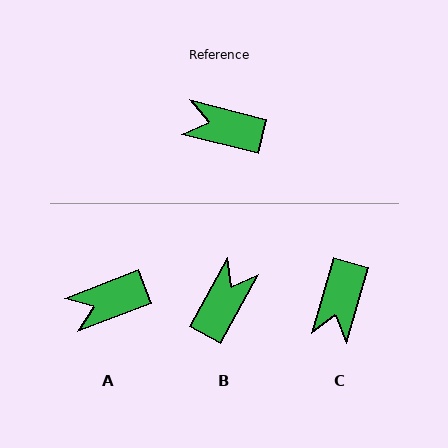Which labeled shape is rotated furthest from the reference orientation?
B, about 105 degrees away.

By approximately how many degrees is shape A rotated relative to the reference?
Approximately 35 degrees counter-clockwise.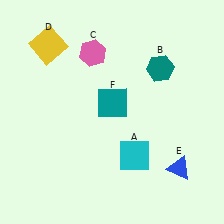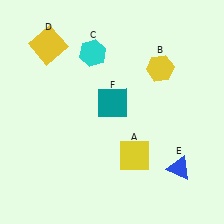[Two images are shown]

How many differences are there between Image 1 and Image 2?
There are 3 differences between the two images.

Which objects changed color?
A changed from cyan to yellow. B changed from teal to yellow. C changed from pink to cyan.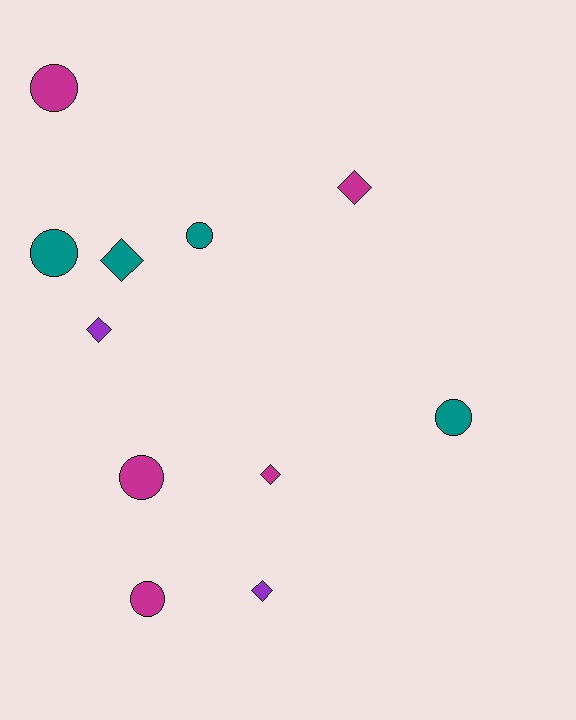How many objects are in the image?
There are 11 objects.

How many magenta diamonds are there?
There are 2 magenta diamonds.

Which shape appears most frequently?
Circle, with 6 objects.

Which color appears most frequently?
Magenta, with 5 objects.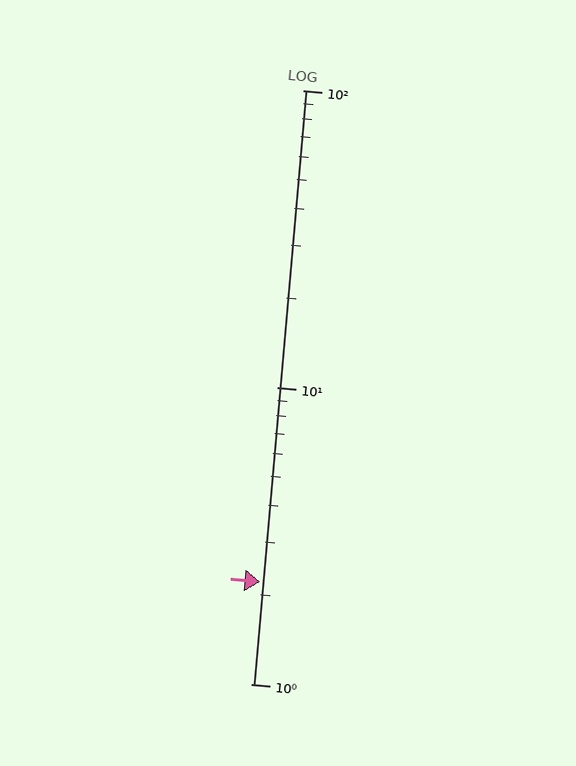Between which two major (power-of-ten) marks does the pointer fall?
The pointer is between 1 and 10.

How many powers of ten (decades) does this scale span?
The scale spans 2 decades, from 1 to 100.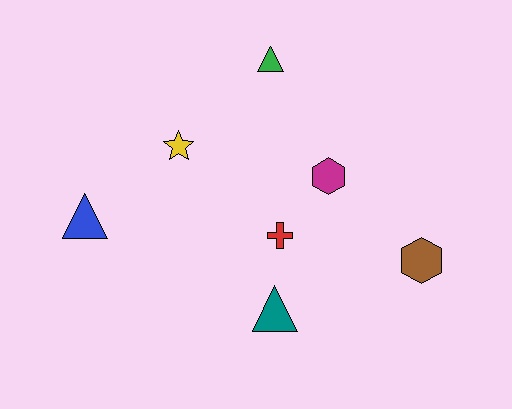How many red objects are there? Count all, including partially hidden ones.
There is 1 red object.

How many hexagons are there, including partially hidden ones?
There are 2 hexagons.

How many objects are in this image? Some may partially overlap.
There are 7 objects.